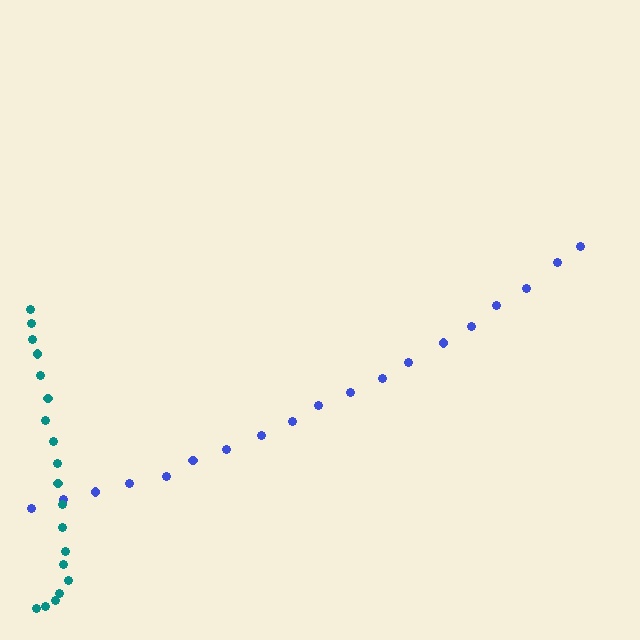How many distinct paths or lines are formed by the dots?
There are 2 distinct paths.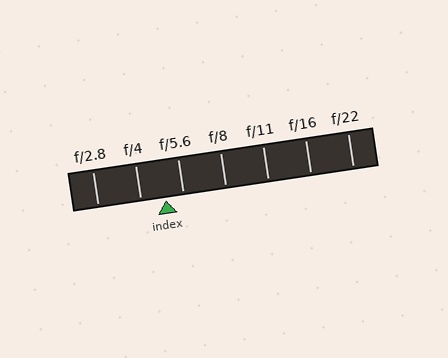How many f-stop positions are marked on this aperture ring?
There are 7 f-stop positions marked.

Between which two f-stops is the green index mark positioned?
The index mark is between f/4 and f/5.6.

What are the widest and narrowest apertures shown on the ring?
The widest aperture shown is f/2.8 and the narrowest is f/22.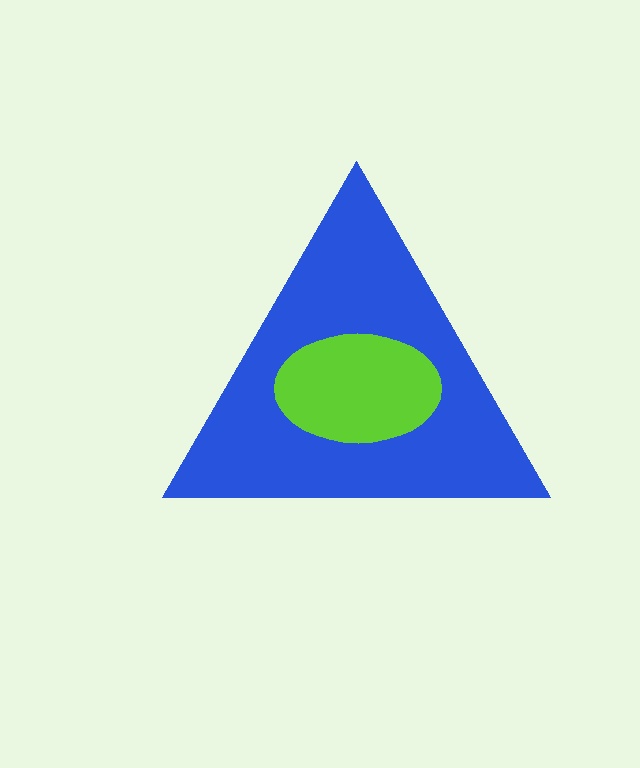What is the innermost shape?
The lime ellipse.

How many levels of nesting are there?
2.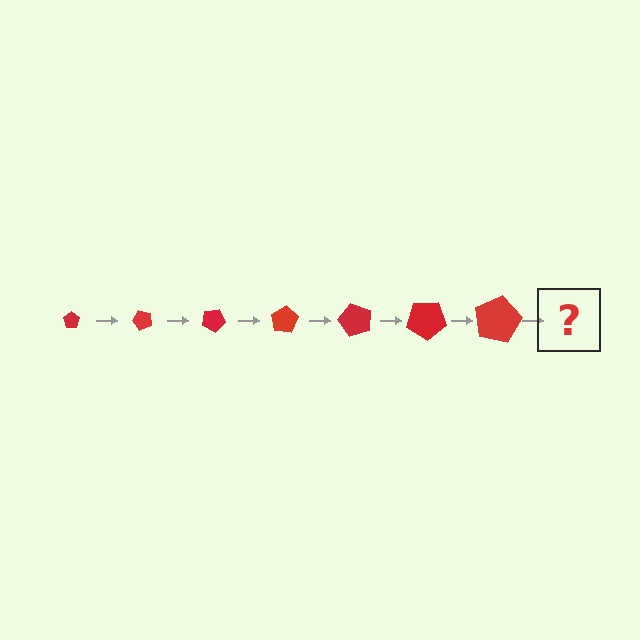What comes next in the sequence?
The next element should be a pentagon, larger than the previous one and rotated 350 degrees from the start.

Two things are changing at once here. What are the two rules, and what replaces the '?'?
The two rules are that the pentagon grows larger each step and it rotates 50 degrees each step. The '?' should be a pentagon, larger than the previous one and rotated 350 degrees from the start.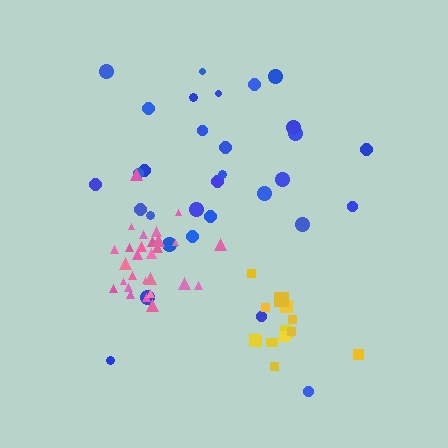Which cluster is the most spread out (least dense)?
Blue.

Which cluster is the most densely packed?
Pink.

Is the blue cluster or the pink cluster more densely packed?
Pink.